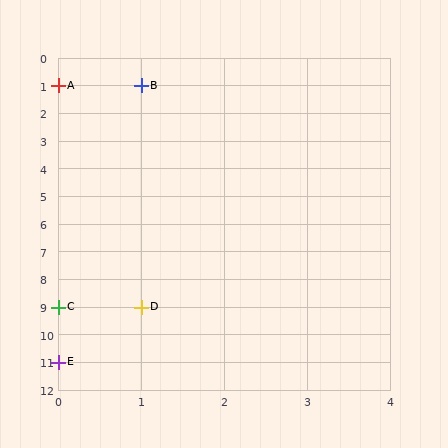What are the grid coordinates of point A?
Point A is at grid coordinates (0, 1).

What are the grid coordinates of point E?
Point E is at grid coordinates (0, 11).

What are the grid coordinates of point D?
Point D is at grid coordinates (1, 9).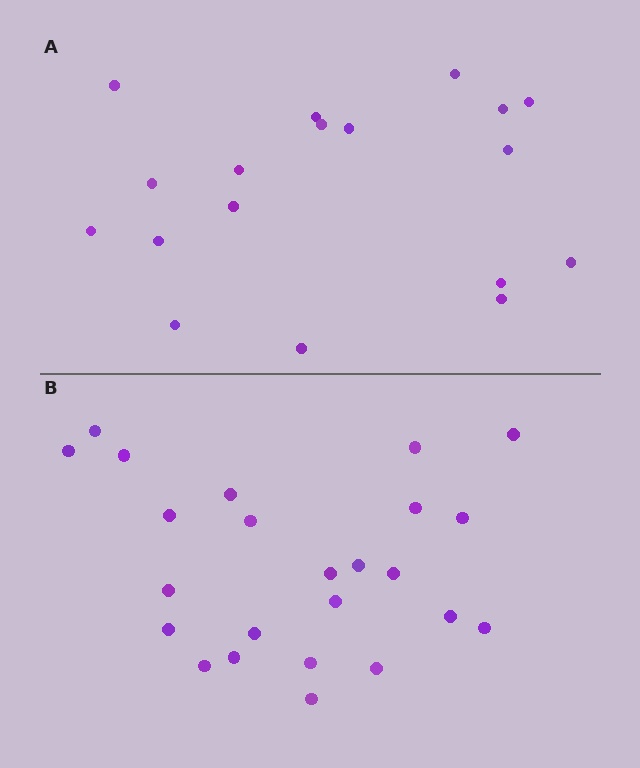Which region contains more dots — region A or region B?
Region B (the bottom region) has more dots.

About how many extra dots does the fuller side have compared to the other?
Region B has about 6 more dots than region A.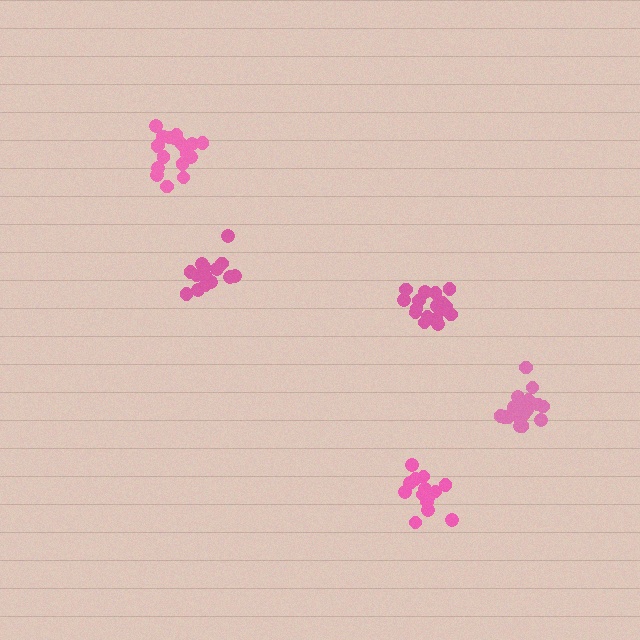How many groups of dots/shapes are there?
There are 5 groups.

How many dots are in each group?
Group 1: 14 dots, Group 2: 18 dots, Group 3: 15 dots, Group 4: 19 dots, Group 5: 18 dots (84 total).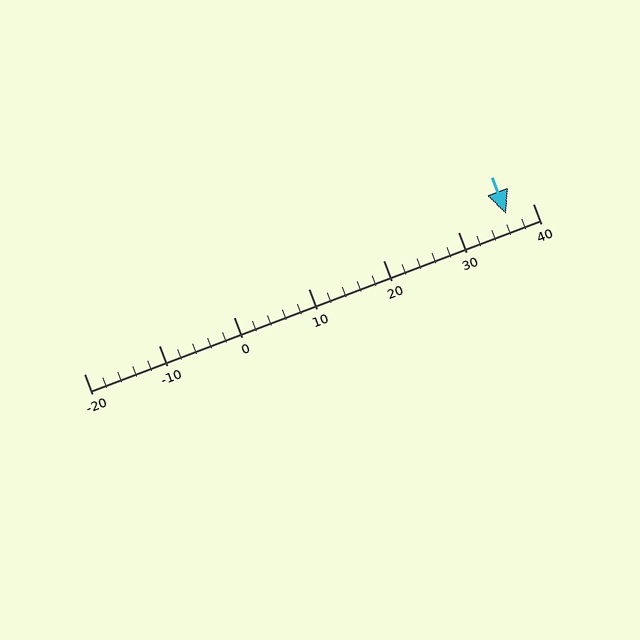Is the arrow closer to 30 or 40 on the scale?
The arrow is closer to 40.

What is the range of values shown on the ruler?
The ruler shows values from -20 to 40.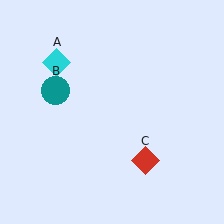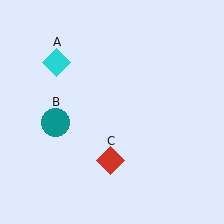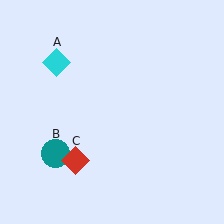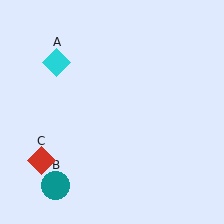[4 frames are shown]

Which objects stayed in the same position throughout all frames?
Cyan diamond (object A) remained stationary.